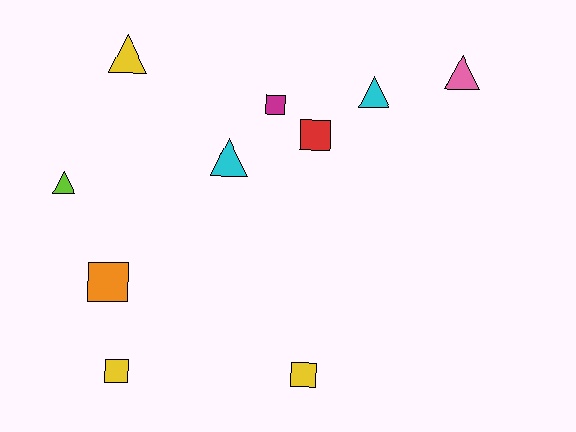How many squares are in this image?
There are 5 squares.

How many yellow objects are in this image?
There are 3 yellow objects.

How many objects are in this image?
There are 10 objects.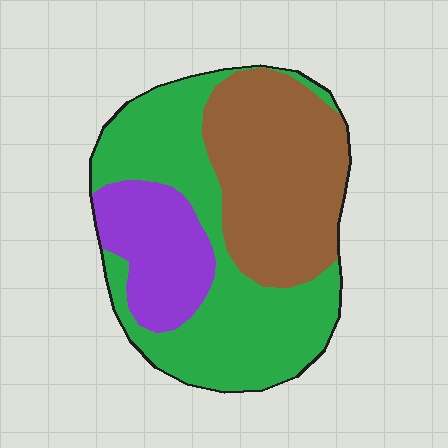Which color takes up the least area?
Purple, at roughly 20%.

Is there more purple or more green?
Green.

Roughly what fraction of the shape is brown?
Brown covers roughly 35% of the shape.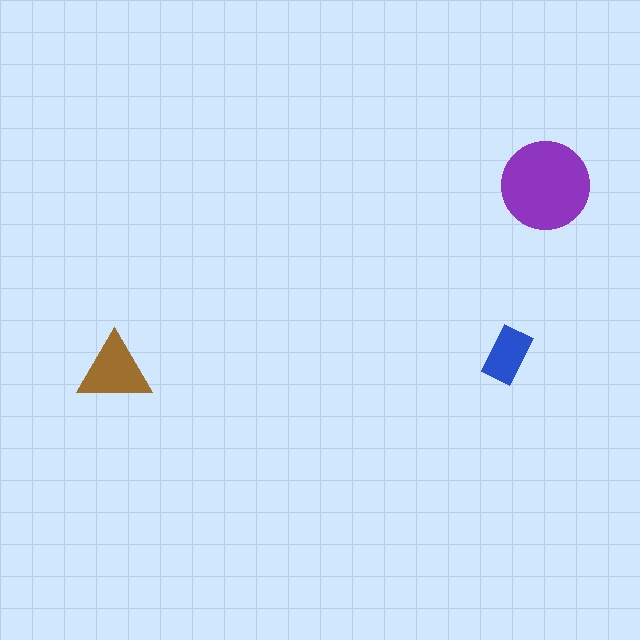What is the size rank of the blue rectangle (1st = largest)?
3rd.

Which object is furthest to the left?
The brown triangle is leftmost.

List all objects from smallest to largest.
The blue rectangle, the brown triangle, the purple circle.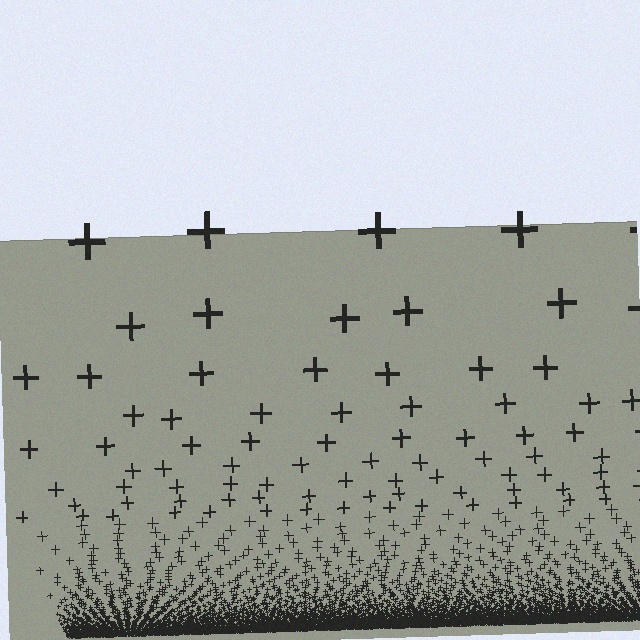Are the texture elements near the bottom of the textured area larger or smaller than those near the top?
Smaller. The gradient is inverted — elements near the bottom are smaller and denser.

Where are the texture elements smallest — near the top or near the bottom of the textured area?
Near the bottom.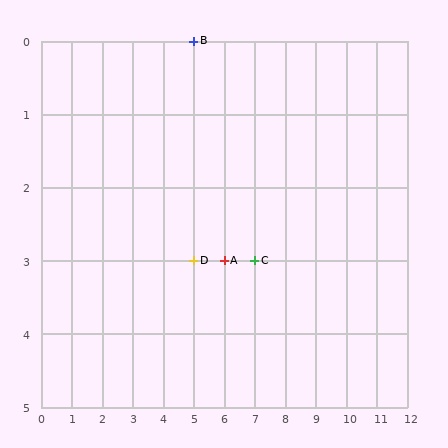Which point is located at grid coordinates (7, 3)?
Point C is at (7, 3).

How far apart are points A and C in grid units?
Points A and C are 1 column apart.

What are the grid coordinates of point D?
Point D is at grid coordinates (5, 3).